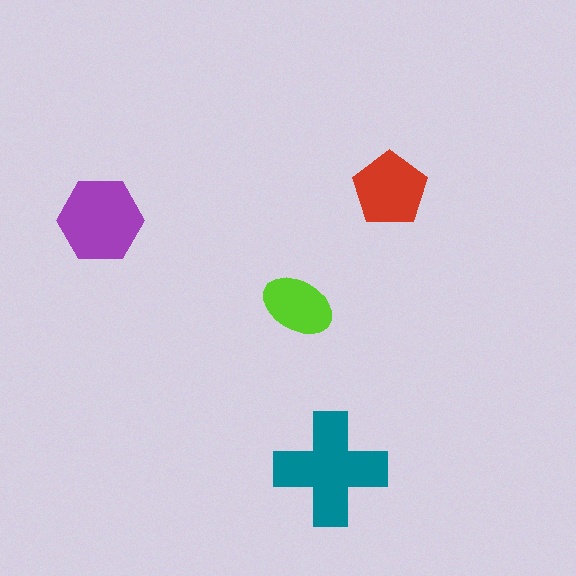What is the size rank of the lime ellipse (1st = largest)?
4th.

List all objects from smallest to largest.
The lime ellipse, the red pentagon, the purple hexagon, the teal cross.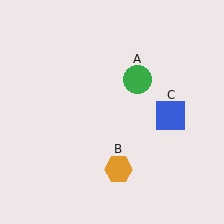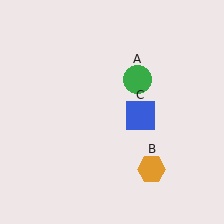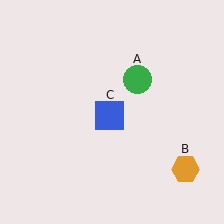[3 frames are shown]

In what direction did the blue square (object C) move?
The blue square (object C) moved left.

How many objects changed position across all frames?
2 objects changed position: orange hexagon (object B), blue square (object C).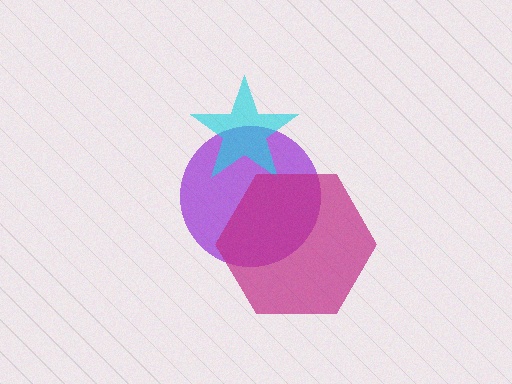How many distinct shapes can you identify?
There are 3 distinct shapes: a purple circle, a cyan star, a magenta hexagon.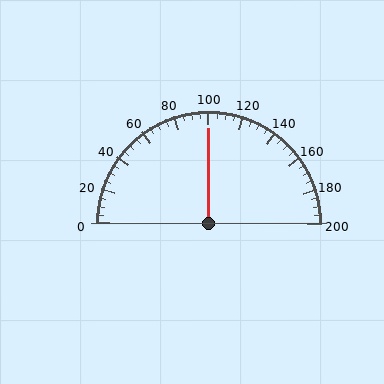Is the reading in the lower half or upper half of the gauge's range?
The reading is in the upper half of the range (0 to 200).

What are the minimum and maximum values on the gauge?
The gauge ranges from 0 to 200.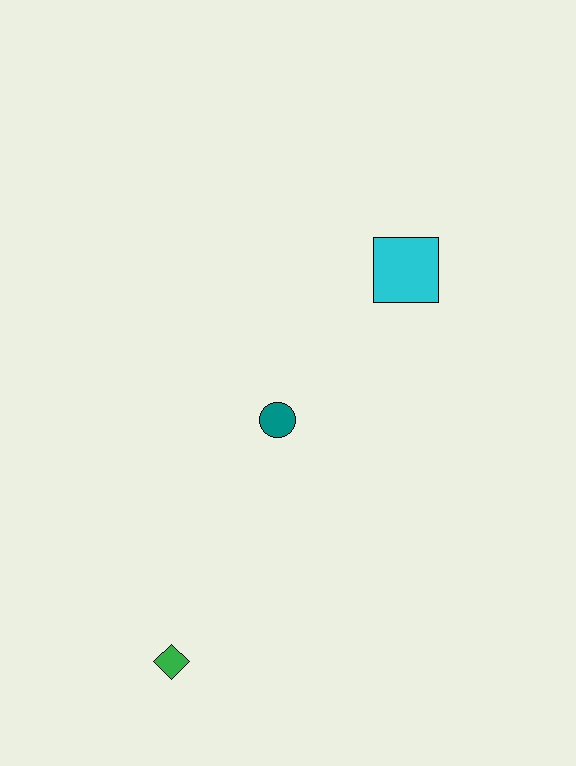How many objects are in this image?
There are 3 objects.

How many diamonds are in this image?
There is 1 diamond.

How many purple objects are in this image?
There are no purple objects.